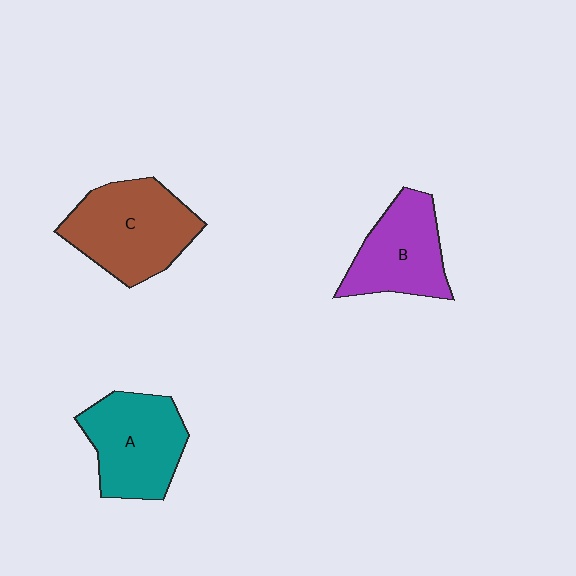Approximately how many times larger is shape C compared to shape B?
Approximately 1.3 times.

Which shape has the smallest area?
Shape B (purple).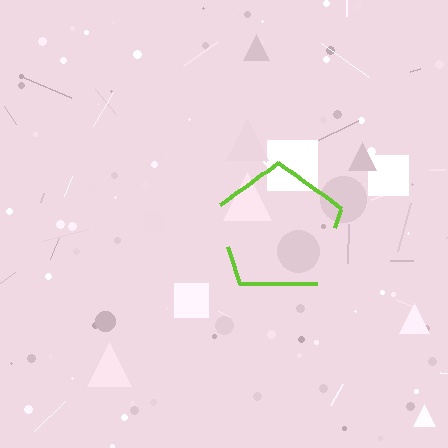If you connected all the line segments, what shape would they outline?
They would outline a pentagon.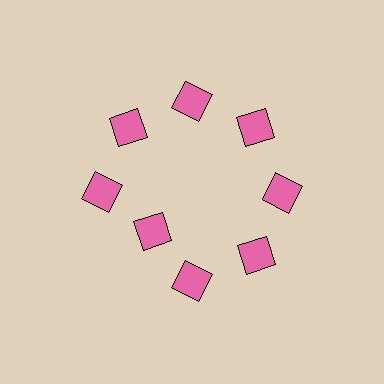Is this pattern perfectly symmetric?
No. The 8 pink squares are arranged in a ring, but one element near the 8 o'clock position is pulled inward toward the center, breaking the 8-fold rotational symmetry.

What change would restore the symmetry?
The symmetry would be restored by moving it outward, back onto the ring so that all 8 squares sit at equal angles and equal distance from the center.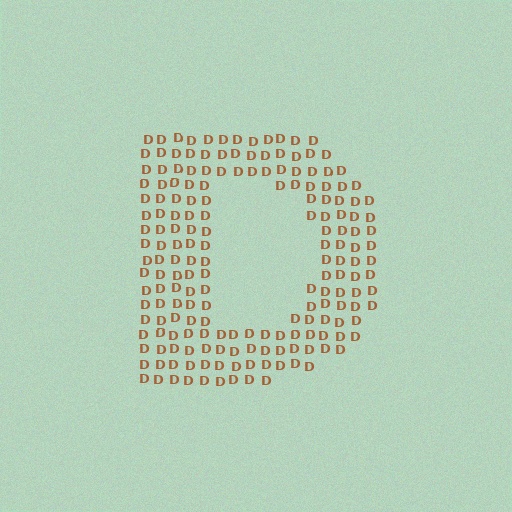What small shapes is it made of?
It is made of small letter D's.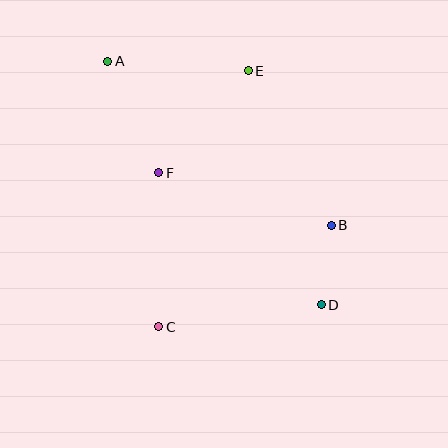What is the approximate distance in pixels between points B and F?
The distance between B and F is approximately 180 pixels.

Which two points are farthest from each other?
Points A and D are farthest from each other.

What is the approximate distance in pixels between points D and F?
The distance between D and F is approximately 210 pixels.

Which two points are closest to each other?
Points B and D are closest to each other.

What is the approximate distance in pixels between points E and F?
The distance between E and F is approximately 136 pixels.